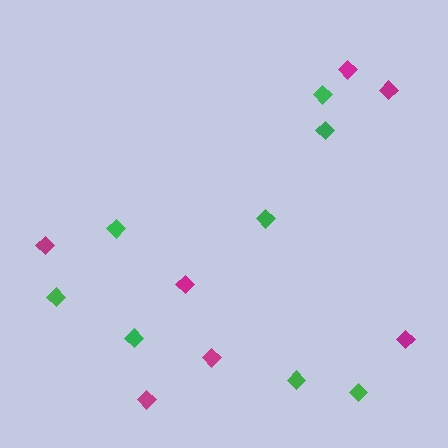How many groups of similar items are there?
There are 2 groups: one group of green diamonds (8) and one group of magenta diamonds (7).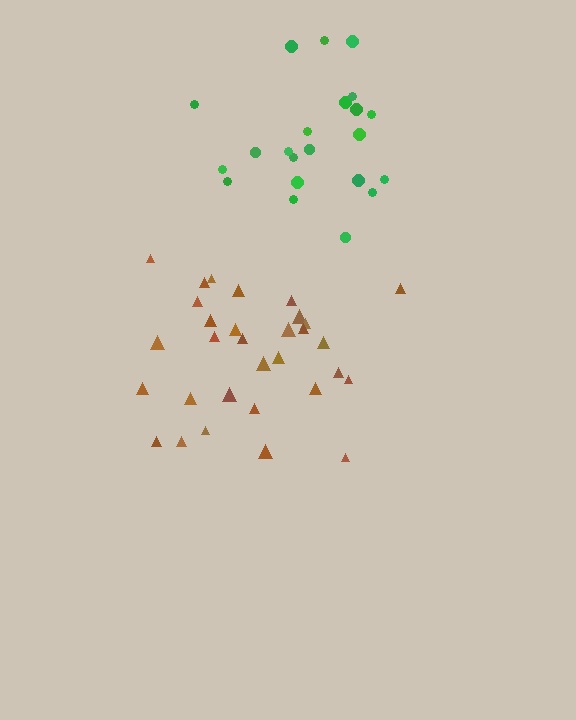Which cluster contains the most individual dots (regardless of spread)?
Brown (31).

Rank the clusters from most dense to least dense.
brown, green.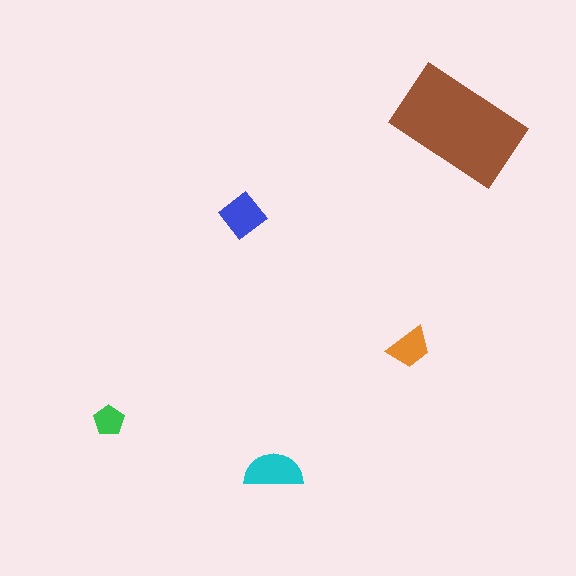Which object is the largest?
The brown rectangle.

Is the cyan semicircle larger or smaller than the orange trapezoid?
Larger.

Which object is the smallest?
The green pentagon.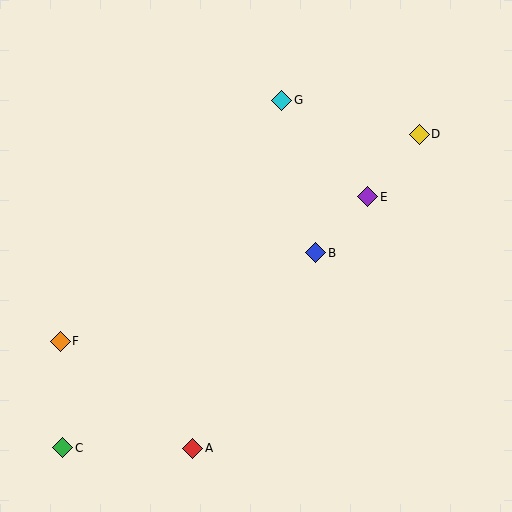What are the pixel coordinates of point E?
Point E is at (368, 197).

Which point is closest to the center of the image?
Point B at (316, 253) is closest to the center.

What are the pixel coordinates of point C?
Point C is at (63, 448).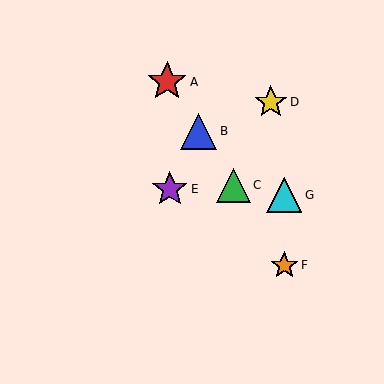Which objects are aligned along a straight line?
Objects A, B, C, F are aligned along a straight line.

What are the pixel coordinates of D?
Object D is at (271, 102).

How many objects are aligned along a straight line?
4 objects (A, B, C, F) are aligned along a straight line.